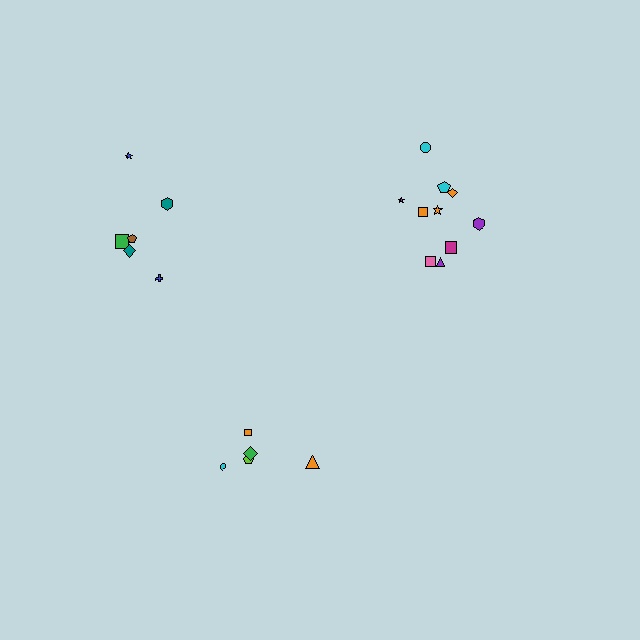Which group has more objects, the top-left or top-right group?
The top-right group.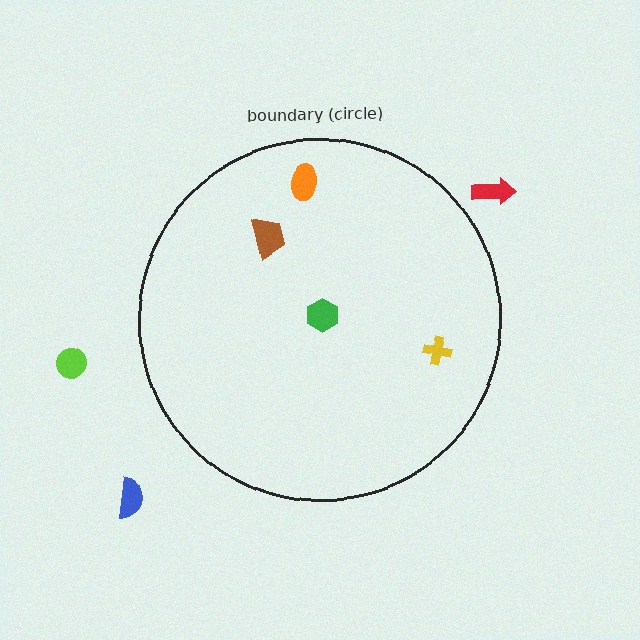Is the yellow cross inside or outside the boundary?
Inside.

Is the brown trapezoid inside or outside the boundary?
Inside.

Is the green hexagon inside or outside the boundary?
Inside.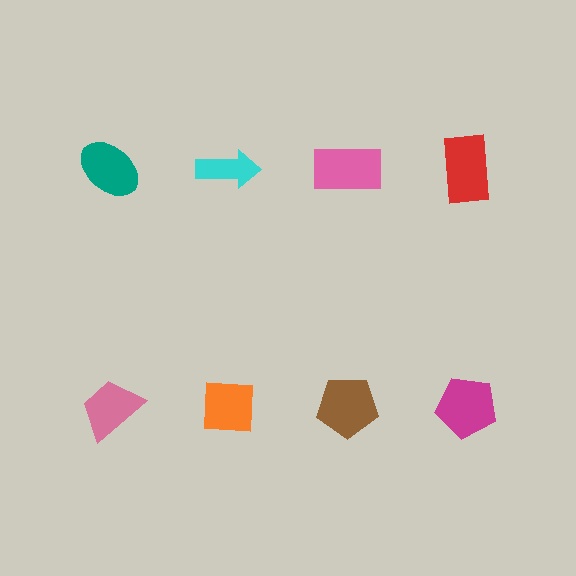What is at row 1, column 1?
A teal ellipse.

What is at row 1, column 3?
A pink rectangle.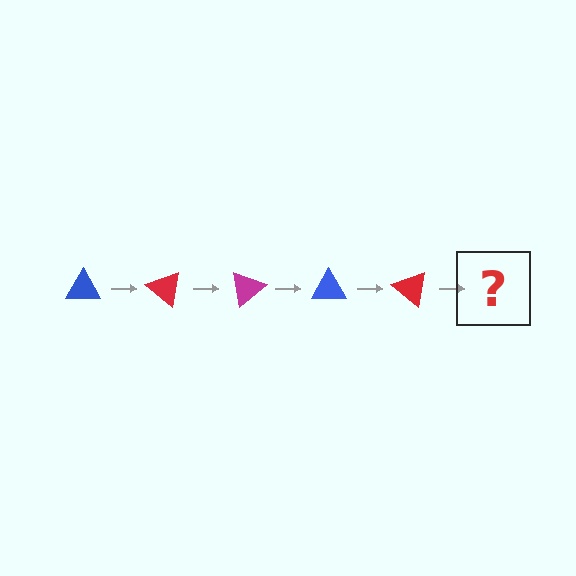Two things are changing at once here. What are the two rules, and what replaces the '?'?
The two rules are that it rotates 40 degrees each step and the color cycles through blue, red, and magenta. The '?' should be a magenta triangle, rotated 200 degrees from the start.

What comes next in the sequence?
The next element should be a magenta triangle, rotated 200 degrees from the start.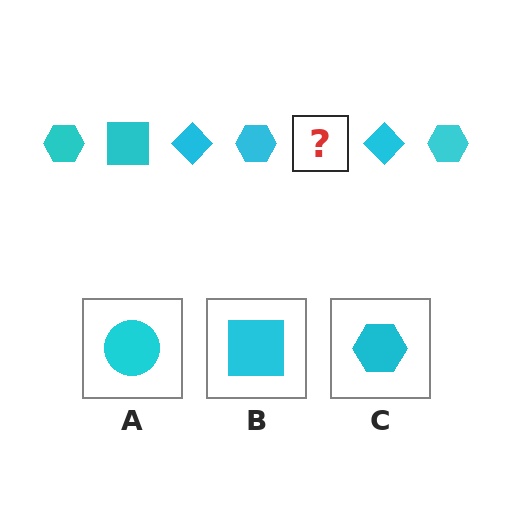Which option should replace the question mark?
Option B.